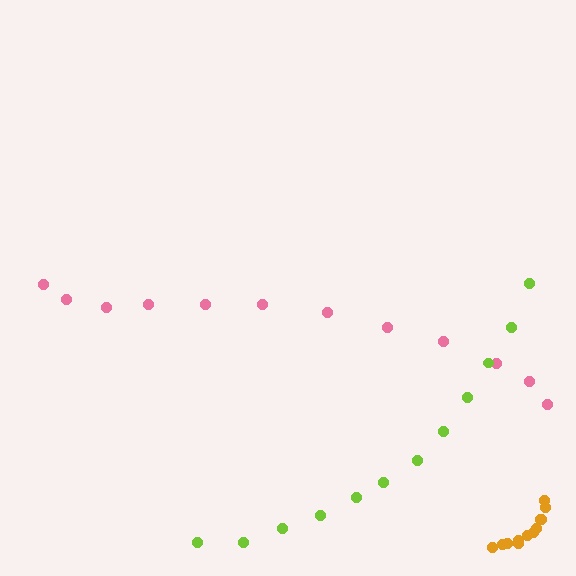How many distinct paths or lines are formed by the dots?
There are 3 distinct paths.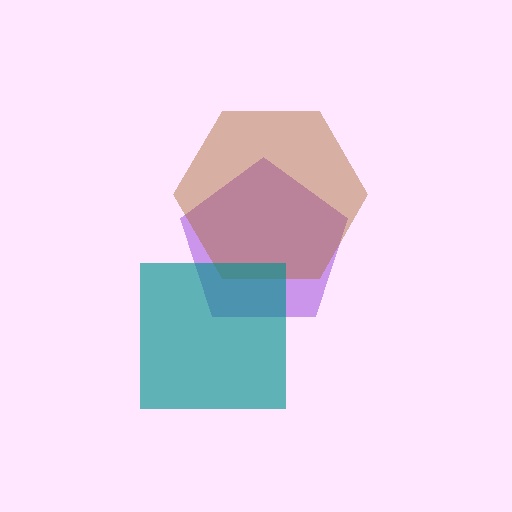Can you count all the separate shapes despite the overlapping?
Yes, there are 3 separate shapes.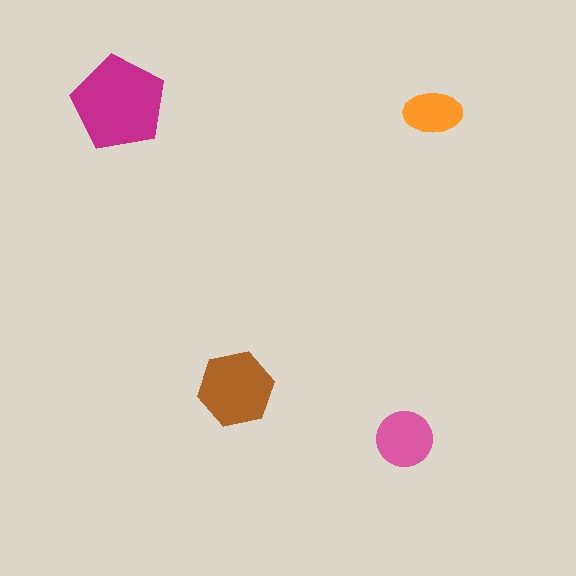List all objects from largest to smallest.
The magenta pentagon, the brown hexagon, the pink circle, the orange ellipse.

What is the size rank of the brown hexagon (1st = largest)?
2nd.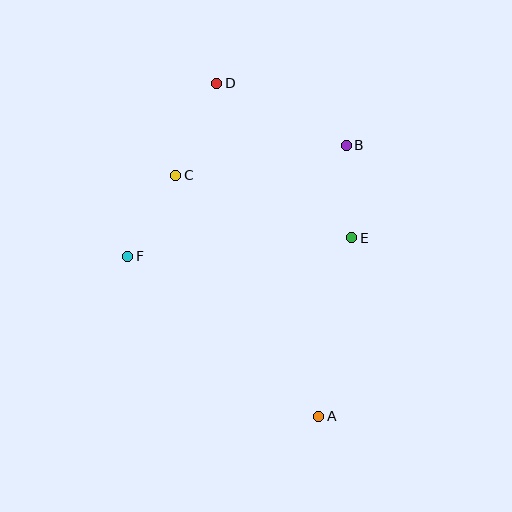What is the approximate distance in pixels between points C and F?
The distance between C and F is approximately 94 pixels.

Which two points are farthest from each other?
Points A and D are farthest from each other.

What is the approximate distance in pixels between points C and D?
The distance between C and D is approximately 100 pixels.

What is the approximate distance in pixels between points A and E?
The distance between A and E is approximately 181 pixels.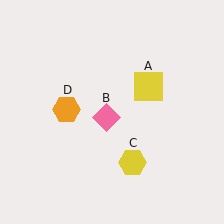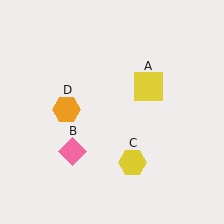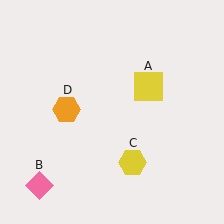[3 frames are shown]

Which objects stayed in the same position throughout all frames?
Yellow square (object A) and yellow hexagon (object C) and orange hexagon (object D) remained stationary.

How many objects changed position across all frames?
1 object changed position: pink diamond (object B).